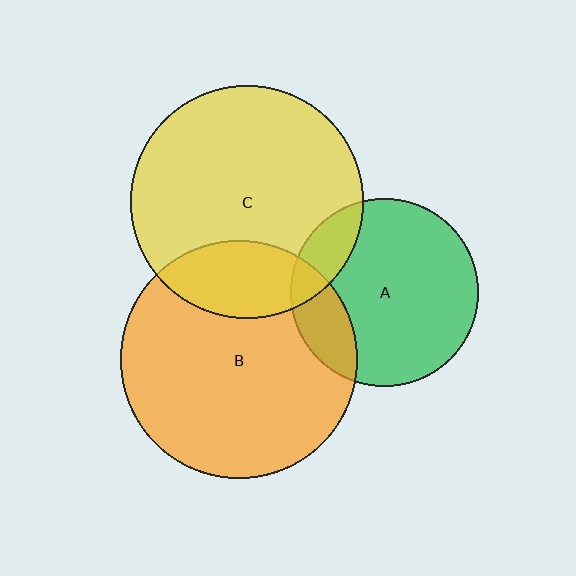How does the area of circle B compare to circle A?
Approximately 1.6 times.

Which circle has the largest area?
Circle B (orange).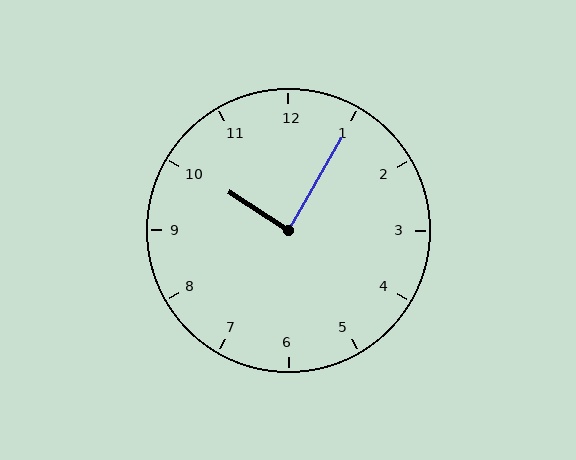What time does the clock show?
10:05.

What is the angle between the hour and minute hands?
Approximately 88 degrees.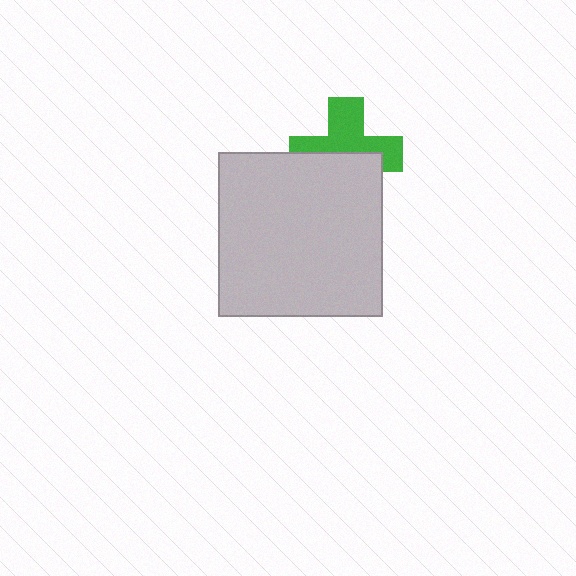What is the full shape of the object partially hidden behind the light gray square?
The partially hidden object is a green cross.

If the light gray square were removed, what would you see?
You would see the complete green cross.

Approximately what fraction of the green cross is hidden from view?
Roughly 48% of the green cross is hidden behind the light gray square.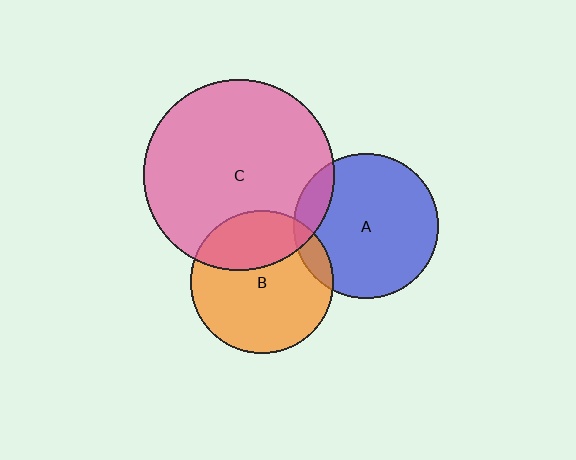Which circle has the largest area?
Circle C (pink).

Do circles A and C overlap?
Yes.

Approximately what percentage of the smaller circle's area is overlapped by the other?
Approximately 15%.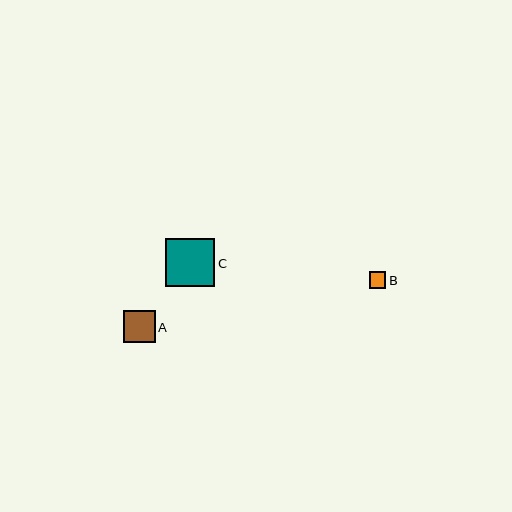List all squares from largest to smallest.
From largest to smallest: C, A, B.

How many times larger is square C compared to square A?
Square C is approximately 1.5 times the size of square A.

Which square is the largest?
Square C is the largest with a size of approximately 49 pixels.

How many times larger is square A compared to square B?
Square A is approximately 2.0 times the size of square B.